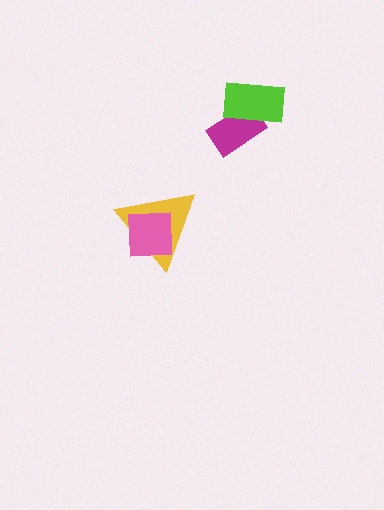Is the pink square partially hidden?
No, no other shape covers it.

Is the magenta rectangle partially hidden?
Yes, it is partially covered by another shape.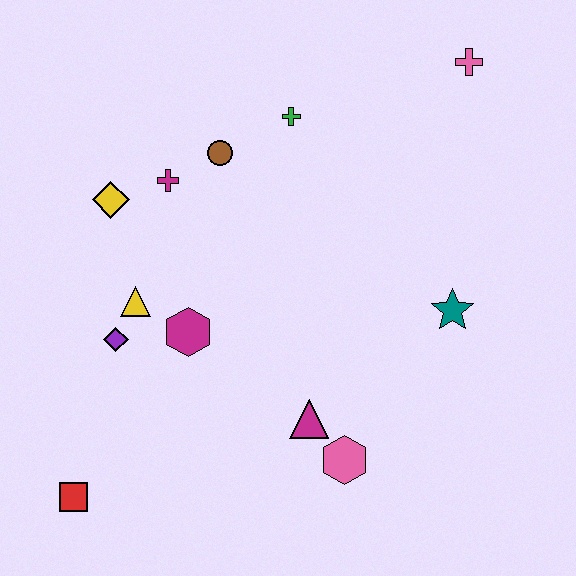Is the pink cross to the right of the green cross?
Yes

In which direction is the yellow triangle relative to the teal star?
The yellow triangle is to the left of the teal star.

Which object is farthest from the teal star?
The red square is farthest from the teal star.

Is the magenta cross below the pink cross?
Yes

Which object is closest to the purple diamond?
The yellow triangle is closest to the purple diamond.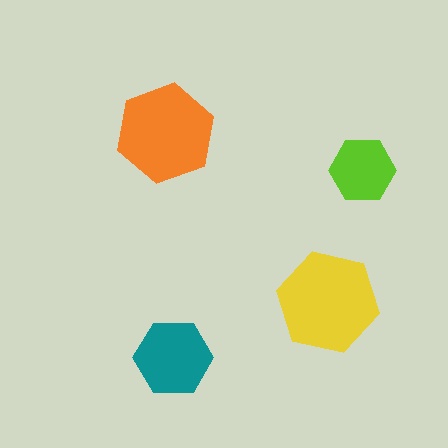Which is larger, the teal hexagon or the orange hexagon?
The orange one.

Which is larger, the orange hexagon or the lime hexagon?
The orange one.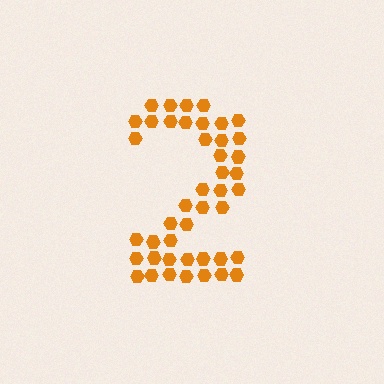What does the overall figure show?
The overall figure shows the digit 2.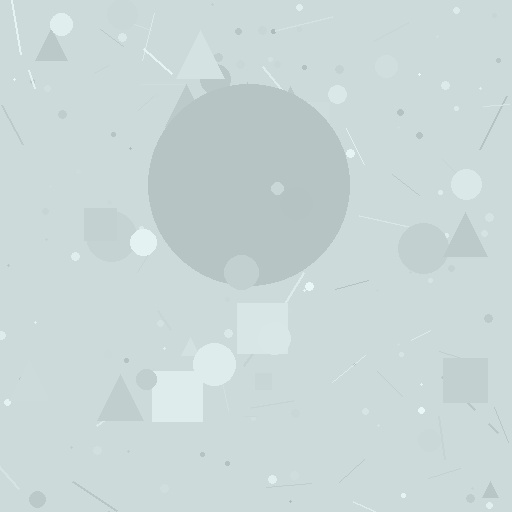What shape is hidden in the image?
A circle is hidden in the image.